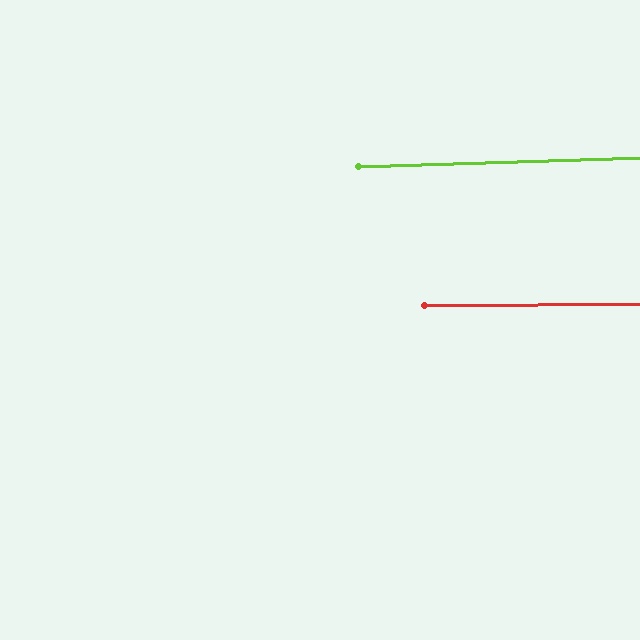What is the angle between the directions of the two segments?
Approximately 1 degree.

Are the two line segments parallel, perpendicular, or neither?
Parallel — their directions differ by only 1.2°.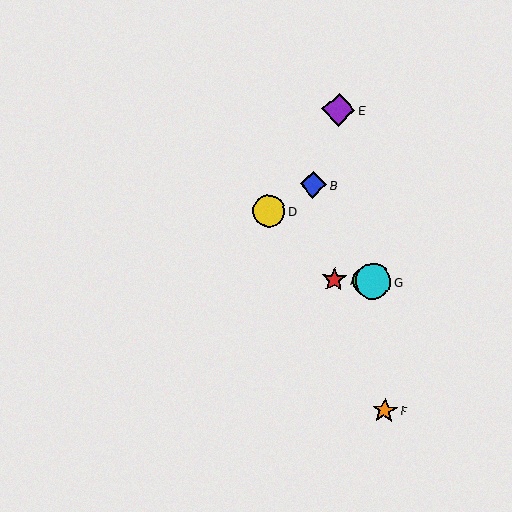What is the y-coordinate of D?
Object D is at y≈211.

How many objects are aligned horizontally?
3 objects (A, C, G) are aligned horizontally.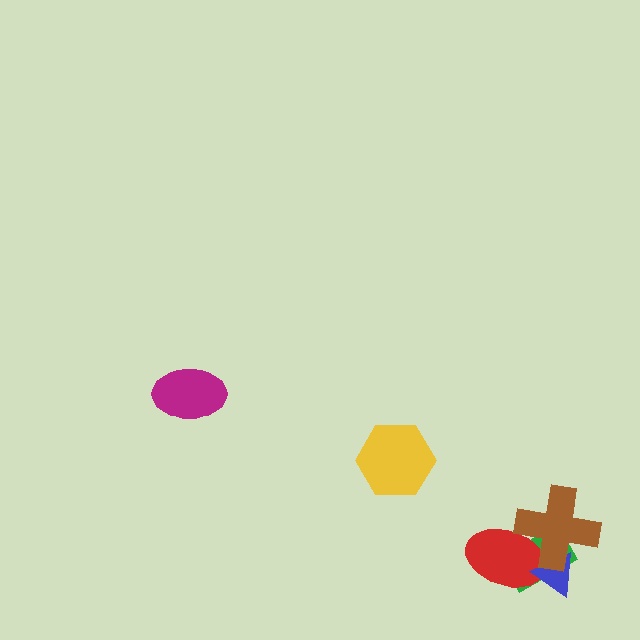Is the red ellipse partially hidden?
Yes, it is partially covered by another shape.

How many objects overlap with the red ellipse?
3 objects overlap with the red ellipse.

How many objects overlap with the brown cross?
3 objects overlap with the brown cross.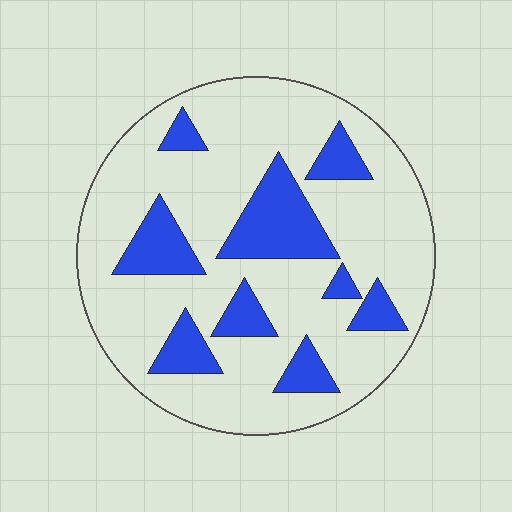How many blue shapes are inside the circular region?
9.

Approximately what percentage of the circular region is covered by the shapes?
Approximately 25%.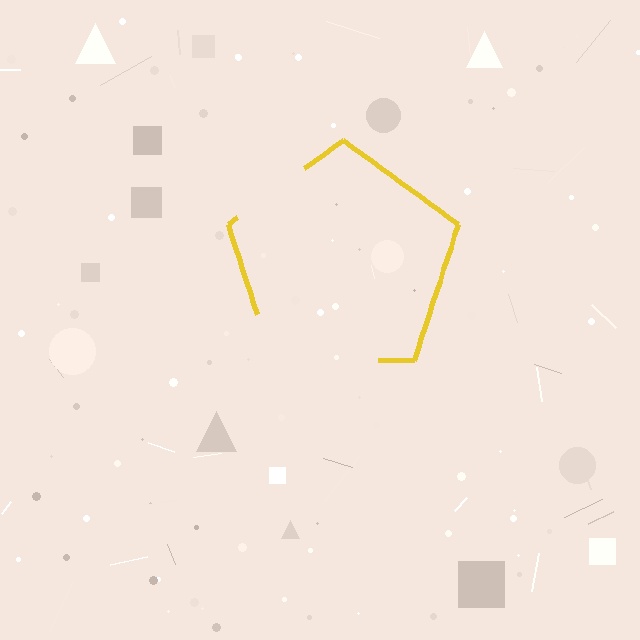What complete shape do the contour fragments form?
The contour fragments form a pentagon.